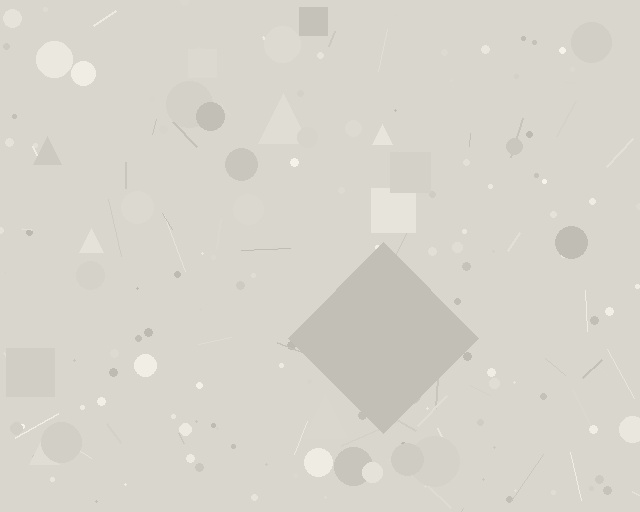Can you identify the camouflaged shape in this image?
The camouflaged shape is a diamond.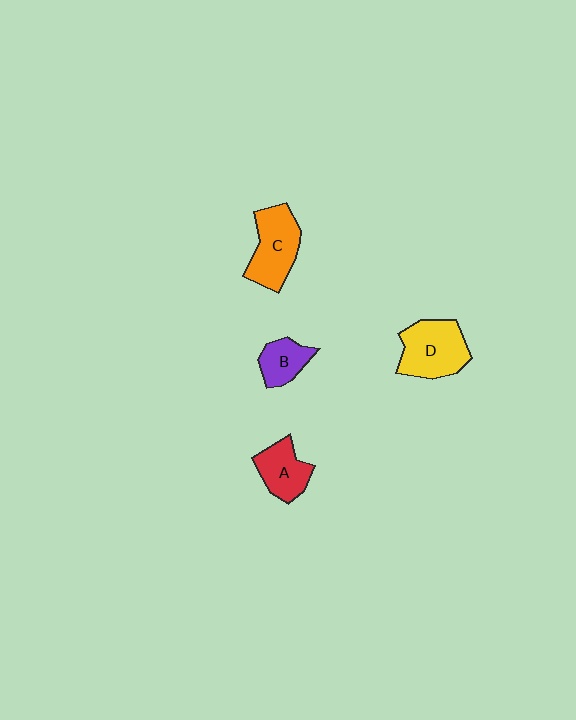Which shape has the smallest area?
Shape B (purple).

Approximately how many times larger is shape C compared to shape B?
Approximately 1.7 times.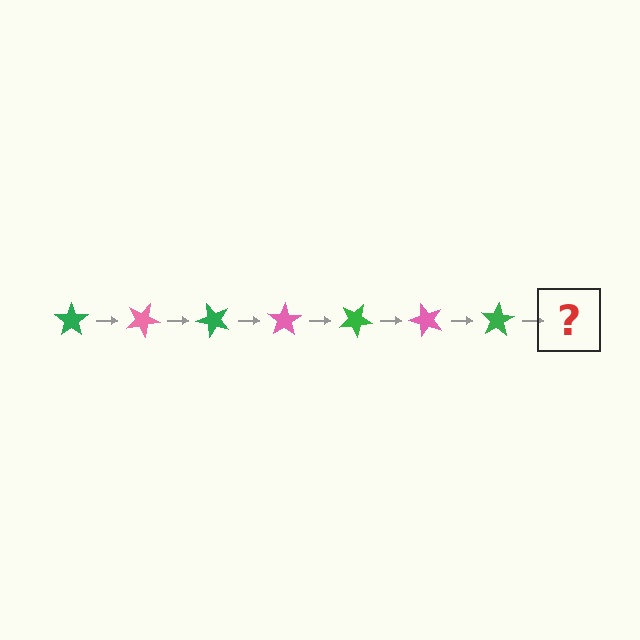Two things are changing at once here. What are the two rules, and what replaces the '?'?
The two rules are that it rotates 25 degrees each step and the color cycles through green and pink. The '?' should be a pink star, rotated 175 degrees from the start.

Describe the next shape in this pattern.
It should be a pink star, rotated 175 degrees from the start.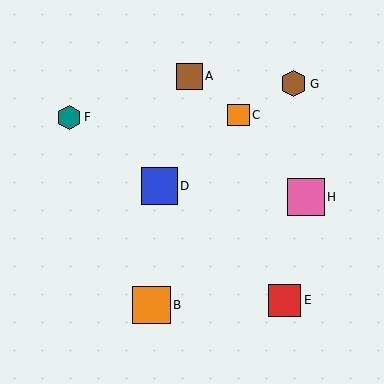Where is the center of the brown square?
The center of the brown square is at (189, 76).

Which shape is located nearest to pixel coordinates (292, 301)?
The red square (labeled E) at (284, 300) is nearest to that location.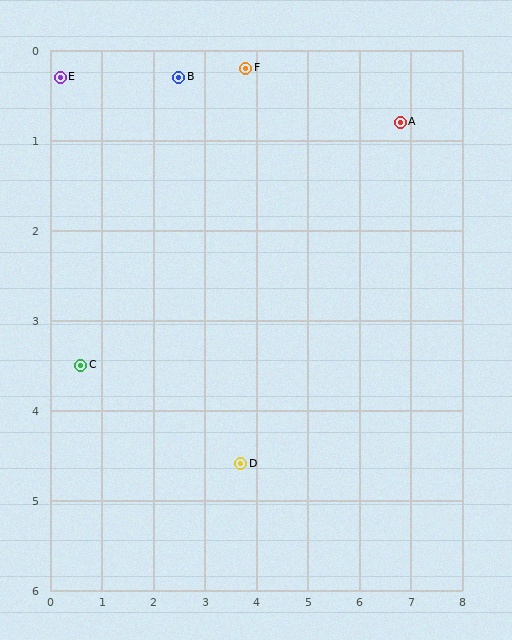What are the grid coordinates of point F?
Point F is at approximately (3.8, 0.2).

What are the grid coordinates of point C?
Point C is at approximately (0.6, 3.5).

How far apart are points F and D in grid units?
Points F and D are about 4.4 grid units apart.